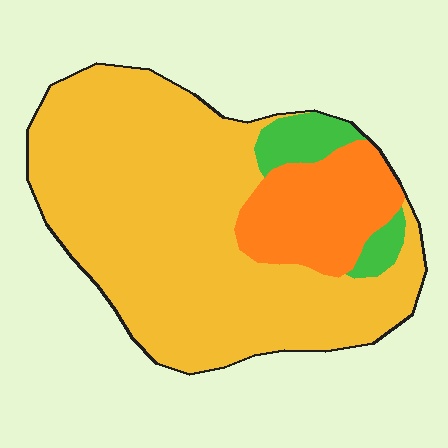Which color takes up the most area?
Yellow, at roughly 75%.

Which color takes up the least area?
Green, at roughly 5%.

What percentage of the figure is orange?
Orange covers 18% of the figure.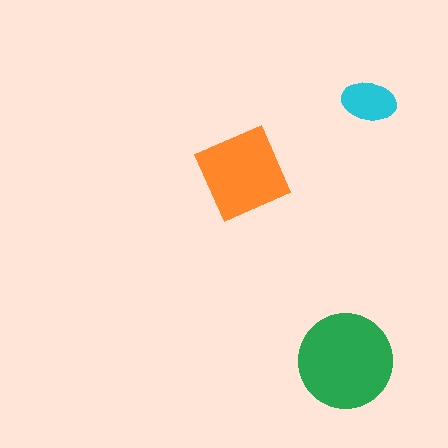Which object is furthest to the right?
The cyan ellipse is rightmost.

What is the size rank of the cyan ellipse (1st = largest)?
3rd.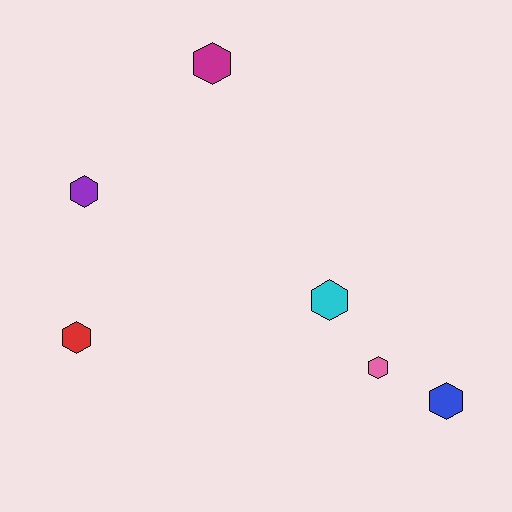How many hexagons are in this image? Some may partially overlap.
There are 6 hexagons.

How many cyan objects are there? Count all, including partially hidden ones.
There is 1 cyan object.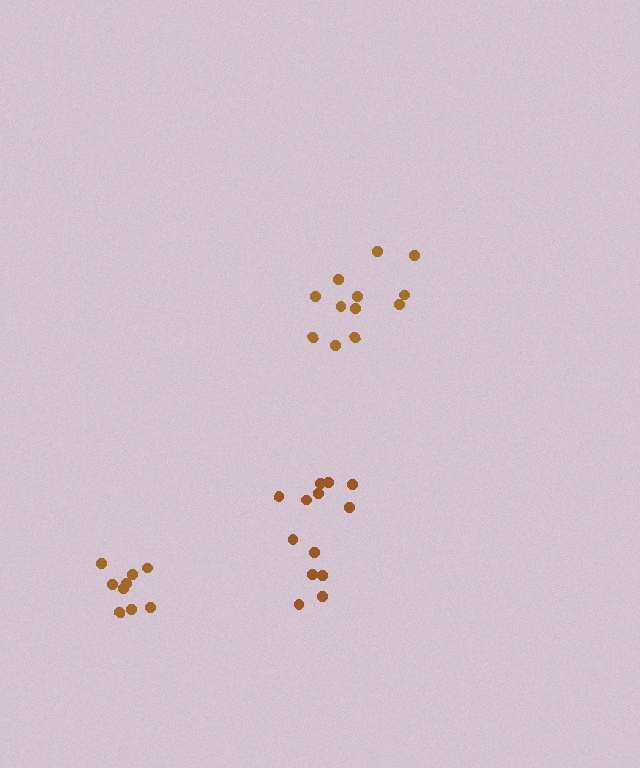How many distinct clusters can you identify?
There are 3 distinct clusters.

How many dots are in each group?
Group 1: 12 dots, Group 2: 13 dots, Group 3: 9 dots (34 total).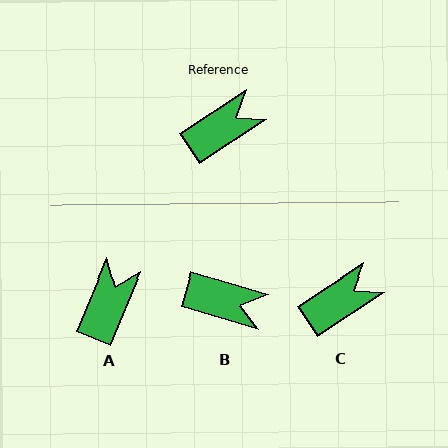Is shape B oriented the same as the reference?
No, it is off by about 50 degrees.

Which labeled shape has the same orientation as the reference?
C.